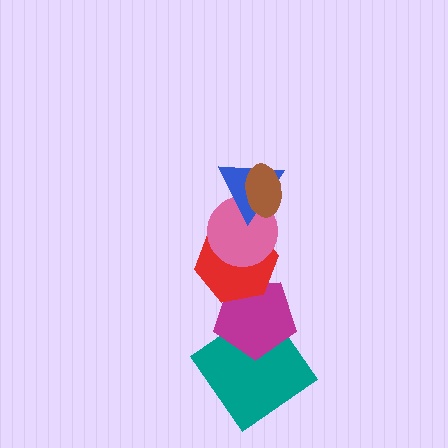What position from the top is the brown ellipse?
The brown ellipse is 1st from the top.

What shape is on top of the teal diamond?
The magenta pentagon is on top of the teal diamond.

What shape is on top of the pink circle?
The blue triangle is on top of the pink circle.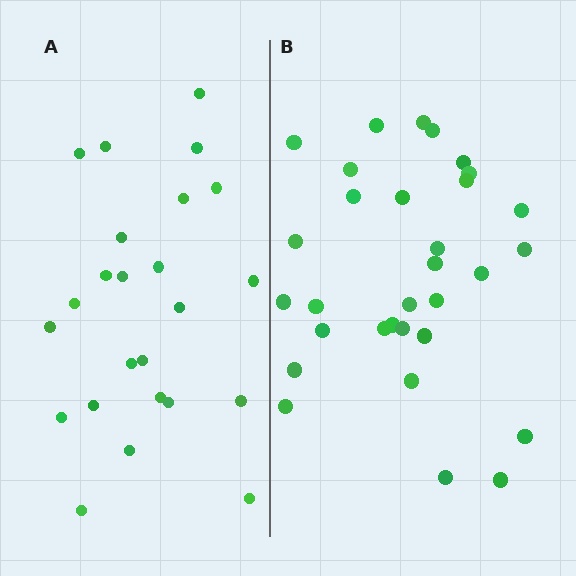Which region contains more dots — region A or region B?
Region B (the right region) has more dots.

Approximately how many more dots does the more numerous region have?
Region B has roughly 8 or so more dots than region A.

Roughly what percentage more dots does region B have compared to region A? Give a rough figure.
About 30% more.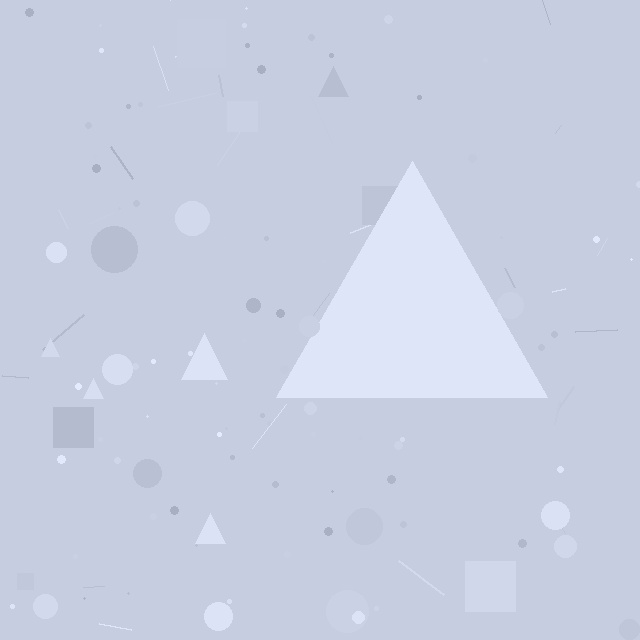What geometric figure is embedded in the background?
A triangle is embedded in the background.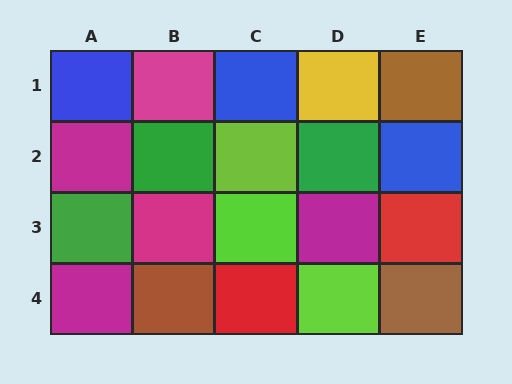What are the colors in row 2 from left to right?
Magenta, green, lime, green, blue.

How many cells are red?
2 cells are red.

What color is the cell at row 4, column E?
Brown.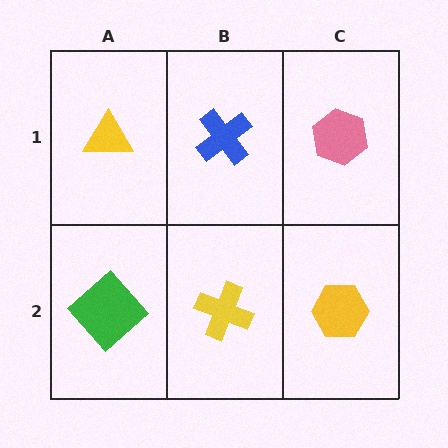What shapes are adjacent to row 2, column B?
A blue cross (row 1, column B), a green diamond (row 2, column A), a yellow hexagon (row 2, column C).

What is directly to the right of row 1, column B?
A pink hexagon.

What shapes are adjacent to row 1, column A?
A green diamond (row 2, column A), a blue cross (row 1, column B).